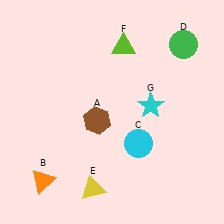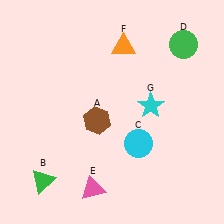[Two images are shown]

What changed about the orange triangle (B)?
In Image 1, B is orange. In Image 2, it changed to green.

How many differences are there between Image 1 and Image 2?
There are 3 differences between the two images.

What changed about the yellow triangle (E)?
In Image 1, E is yellow. In Image 2, it changed to pink.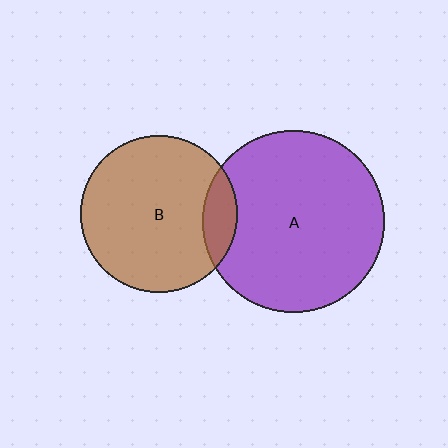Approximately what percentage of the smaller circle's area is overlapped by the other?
Approximately 10%.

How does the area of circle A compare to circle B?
Approximately 1.3 times.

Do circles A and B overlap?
Yes.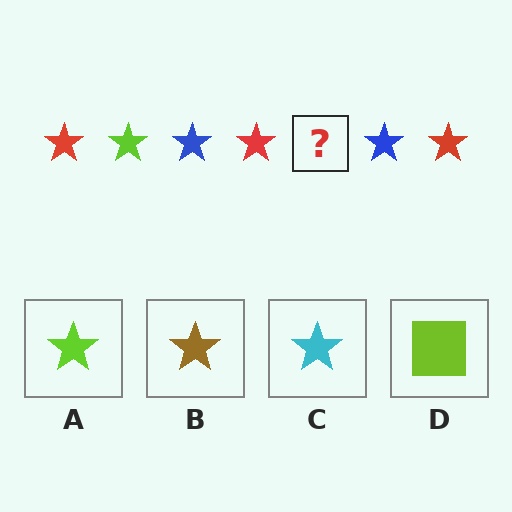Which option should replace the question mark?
Option A.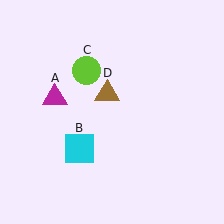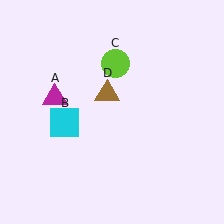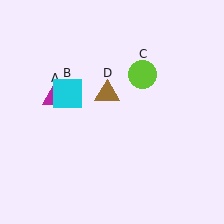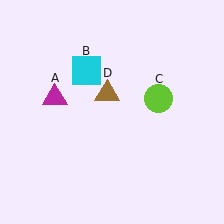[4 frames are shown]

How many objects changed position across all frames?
2 objects changed position: cyan square (object B), lime circle (object C).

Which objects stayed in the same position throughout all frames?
Magenta triangle (object A) and brown triangle (object D) remained stationary.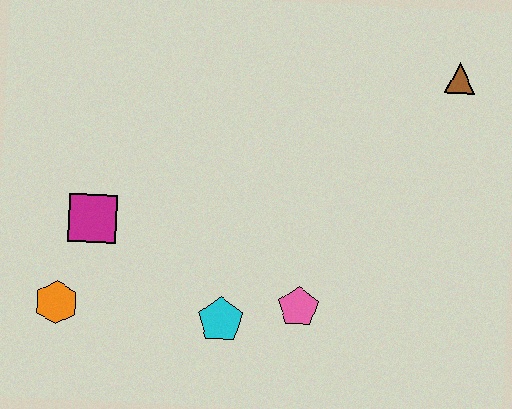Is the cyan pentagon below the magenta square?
Yes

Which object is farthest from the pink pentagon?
The brown triangle is farthest from the pink pentagon.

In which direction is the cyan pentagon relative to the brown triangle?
The cyan pentagon is below the brown triangle.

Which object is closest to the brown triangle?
The pink pentagon is closest to the brown triangle.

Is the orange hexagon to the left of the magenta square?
Yes